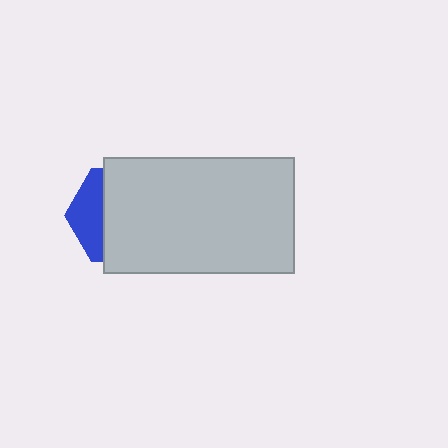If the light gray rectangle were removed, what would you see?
You would see the complete blue hexagon.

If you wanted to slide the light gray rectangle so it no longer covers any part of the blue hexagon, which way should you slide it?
Slide it right — that is the most direct way to separate the two shapes.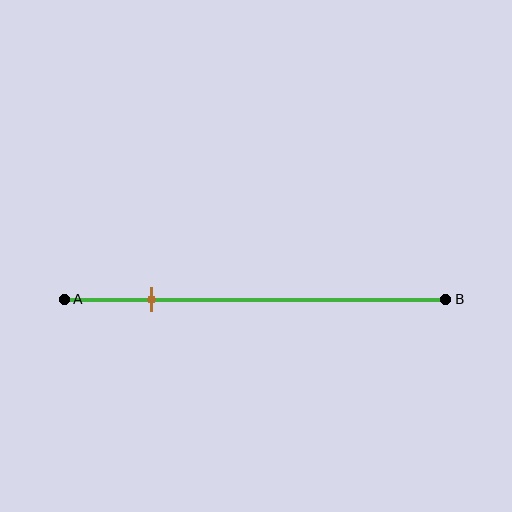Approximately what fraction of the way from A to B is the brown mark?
The brown mark is approximately 25% of the way from A to B.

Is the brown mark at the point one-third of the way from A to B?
No, the mark is at about 25% from A, not at the 33% one-third point.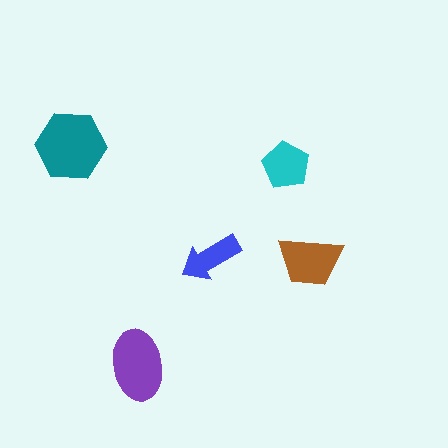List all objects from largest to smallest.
The teal hexagon, the purple ellipse, the brown trapezoid, the cyan pentagon, the blue arrow.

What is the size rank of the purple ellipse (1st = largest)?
2nd.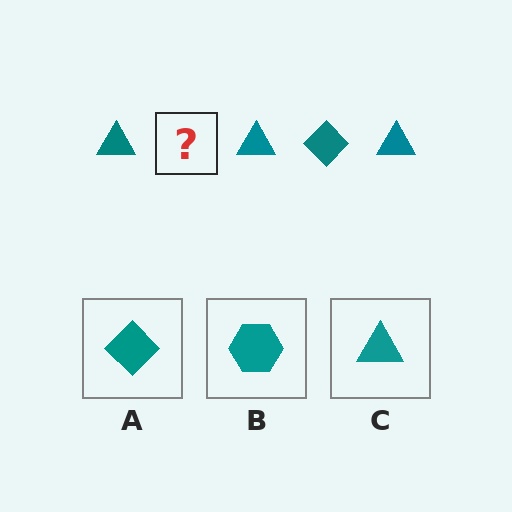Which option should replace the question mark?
Option A.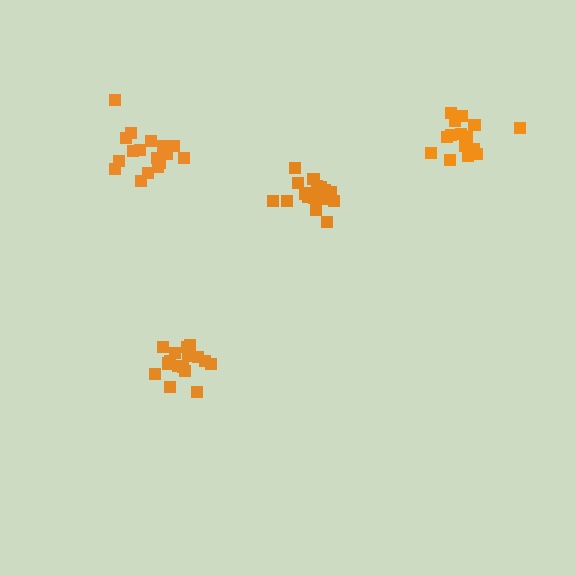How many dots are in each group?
Group 1: 19 dots, Group 2: 17 dots, Group 3: 17 dots, Group 4: 16 dots (69 total).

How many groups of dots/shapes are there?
There are 4 groups.